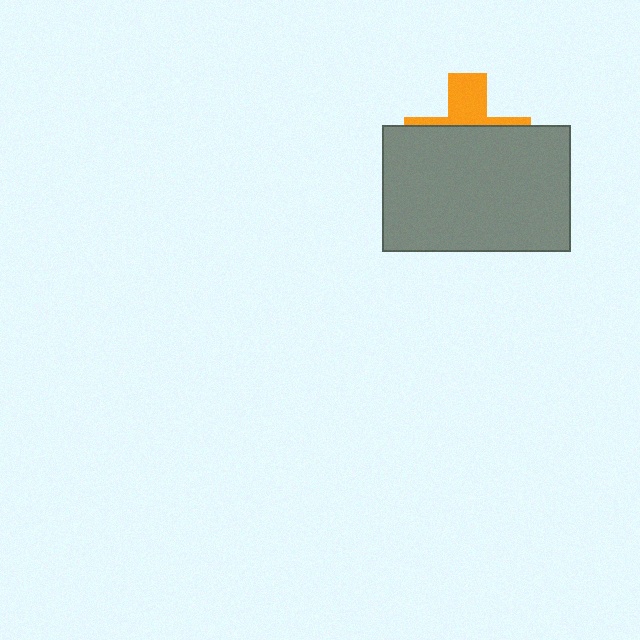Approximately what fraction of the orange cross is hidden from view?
Roughly 67% of the orange cross is hidden behind the gray rectangle.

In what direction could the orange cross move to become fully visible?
The orange cross could move up. That would shift it out from behind the gray rectangle entirely.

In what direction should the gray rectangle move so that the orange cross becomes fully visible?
The gray rectangle should move down. That is the shortest direction to clear the overlap and leave the orange cross fully visible.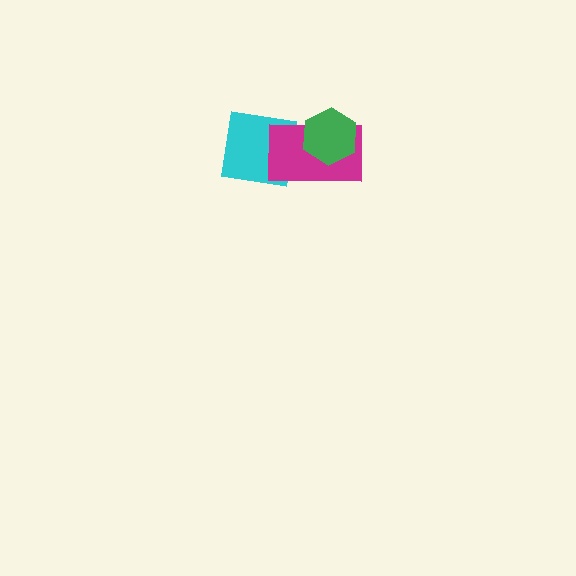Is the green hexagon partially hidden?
No, no other shape covers it.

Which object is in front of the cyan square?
The magenta rectangle is in front of the cyan square.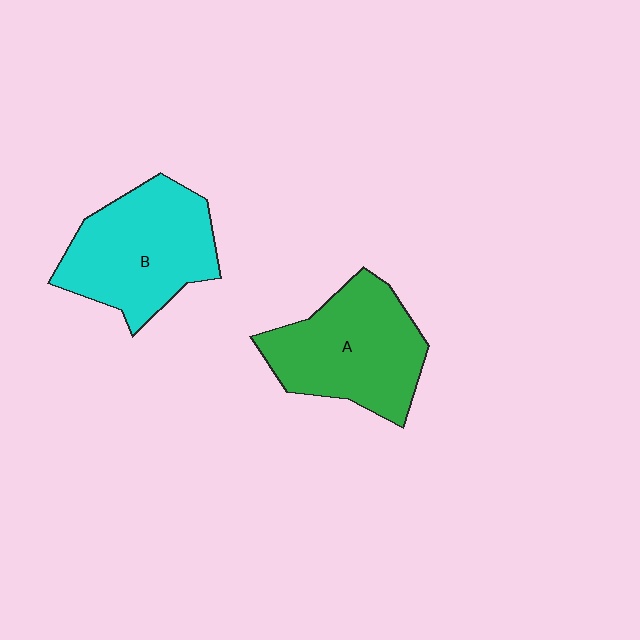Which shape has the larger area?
Shape B (cyan).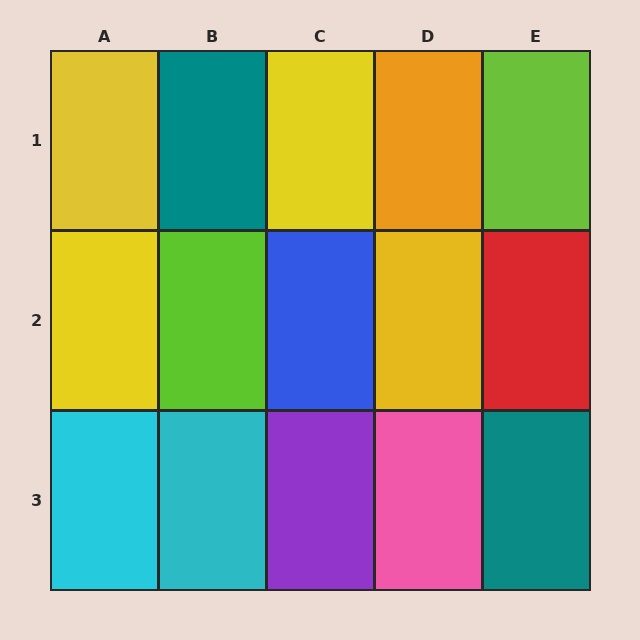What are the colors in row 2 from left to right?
Yellow, lime, blue, yellow, red.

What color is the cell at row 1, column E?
Lime.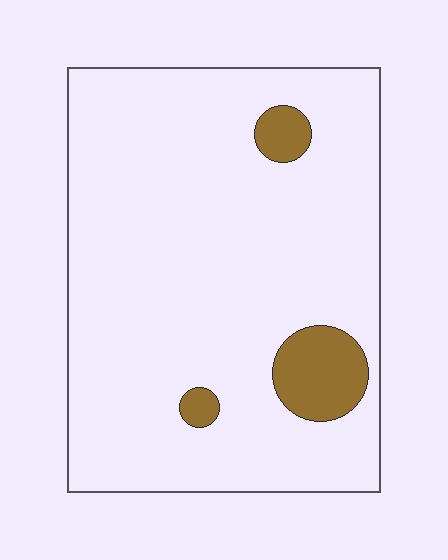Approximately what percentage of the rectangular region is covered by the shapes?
Approximately 10%.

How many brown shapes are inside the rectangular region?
3.